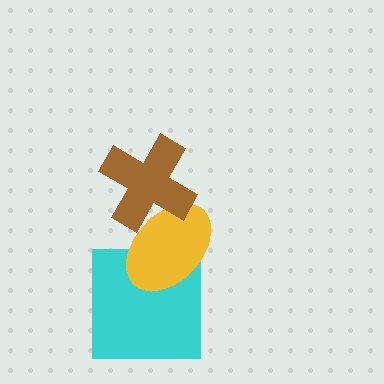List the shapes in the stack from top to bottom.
From top to bottom: the brown cross, the yellow ellipse, the cyan square.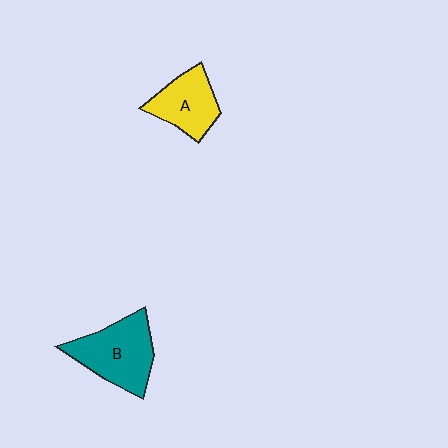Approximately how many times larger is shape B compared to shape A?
Approximately 1.4 times.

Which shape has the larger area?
Shape B (teal).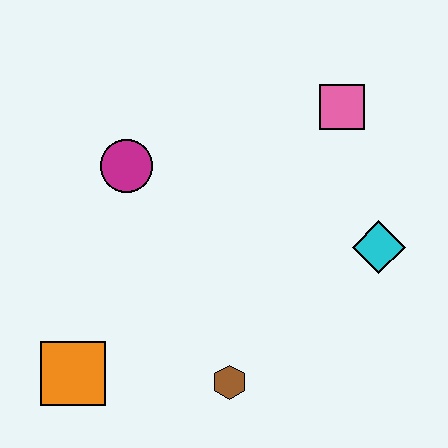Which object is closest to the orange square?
The brown hexagon is closest to the orange square.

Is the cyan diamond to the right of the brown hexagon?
Yes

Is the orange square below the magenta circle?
Yes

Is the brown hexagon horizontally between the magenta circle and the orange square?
No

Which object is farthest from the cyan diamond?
The orange square is farthest from the cyan diamond.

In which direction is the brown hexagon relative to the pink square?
The brown hexagon is below the pink square.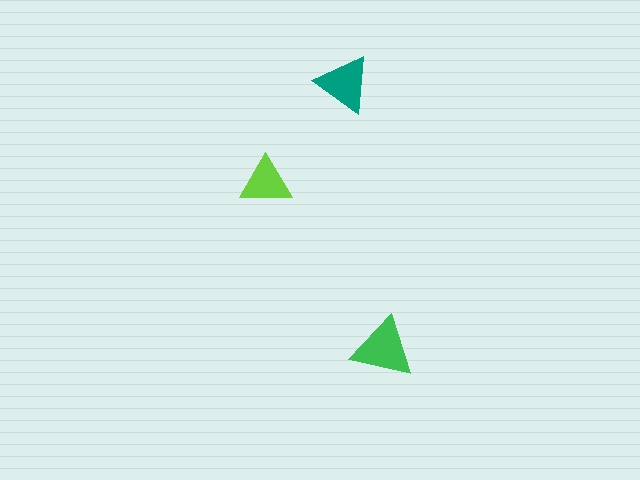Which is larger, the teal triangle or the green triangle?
The green one.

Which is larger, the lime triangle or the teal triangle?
The teal one.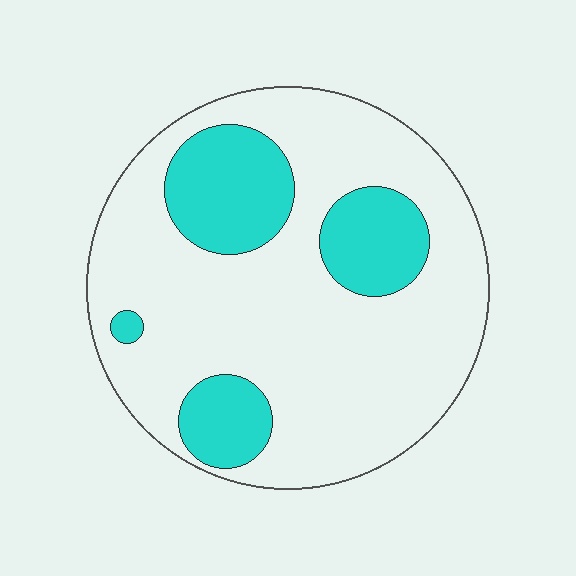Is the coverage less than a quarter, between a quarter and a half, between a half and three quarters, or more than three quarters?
Less than a quarter.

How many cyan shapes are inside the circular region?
4.